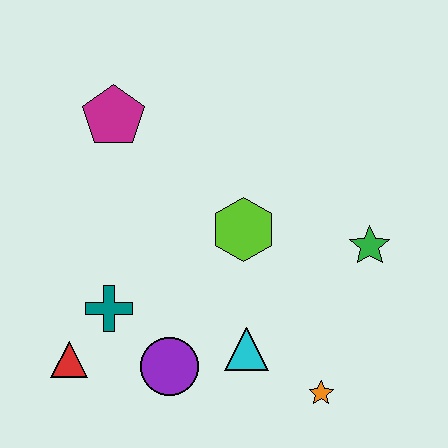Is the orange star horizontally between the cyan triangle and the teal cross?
No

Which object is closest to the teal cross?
The red triangle is closest to the teal cross.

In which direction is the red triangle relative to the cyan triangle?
The red triangle is to the left of the cyan triangle.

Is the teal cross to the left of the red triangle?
No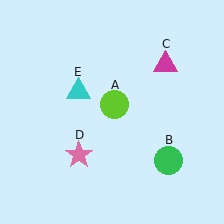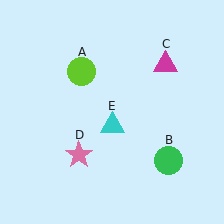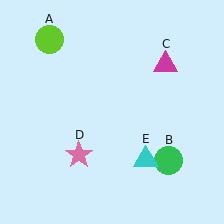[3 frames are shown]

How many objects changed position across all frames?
2 objects changed position: lime circle (object A), cyan triangle (object E).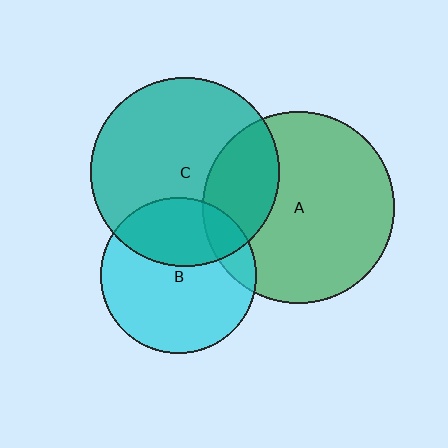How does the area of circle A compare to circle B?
Approximately 1.5 times.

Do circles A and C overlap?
Yes.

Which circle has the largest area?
Circle A (green).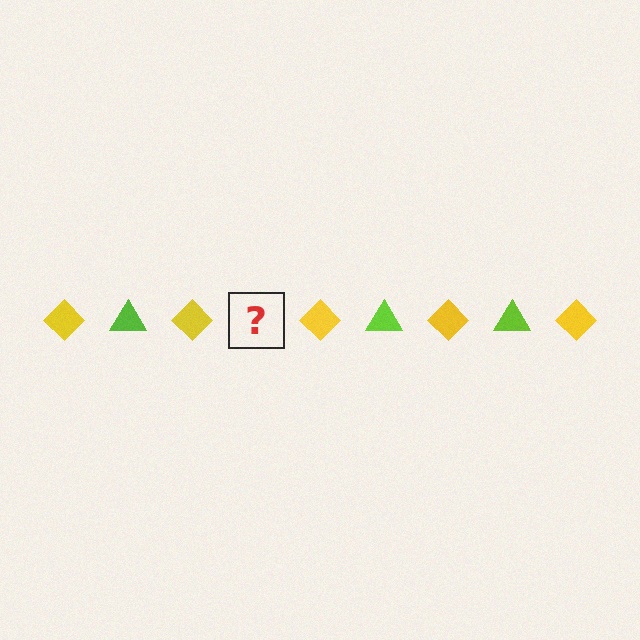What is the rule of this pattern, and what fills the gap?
The rule is that the pattern alternates between yellow diamond and lime triangle. The gap should be filled with a lime triangle.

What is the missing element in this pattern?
The missing element is a lime triangle.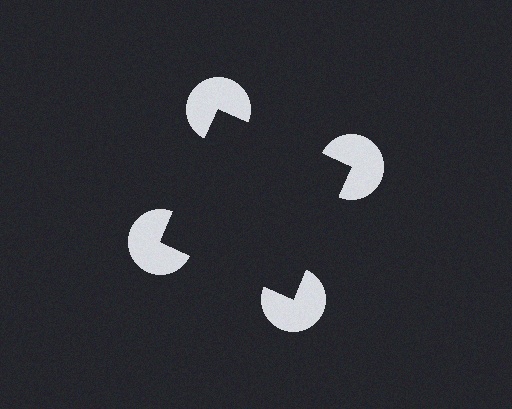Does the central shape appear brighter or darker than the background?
It typically appears slightly darker than the background, even though no actual brightness change is drawn.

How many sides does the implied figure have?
4 sides.